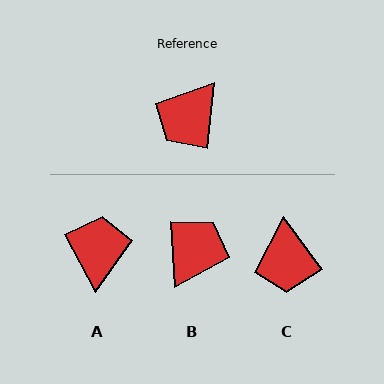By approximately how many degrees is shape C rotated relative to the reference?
Approximately 43 degrees counter-clockwise.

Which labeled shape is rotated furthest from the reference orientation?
B, about 171 degrees away.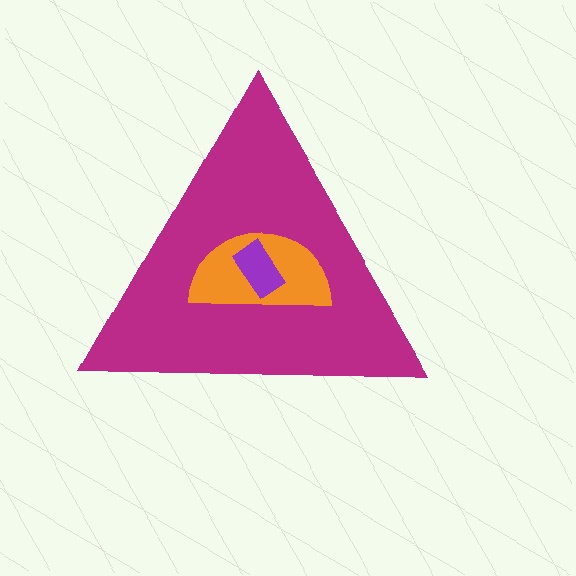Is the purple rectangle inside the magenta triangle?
Yes.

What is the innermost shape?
The purple rectangle.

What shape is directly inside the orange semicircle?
The purple rectangle.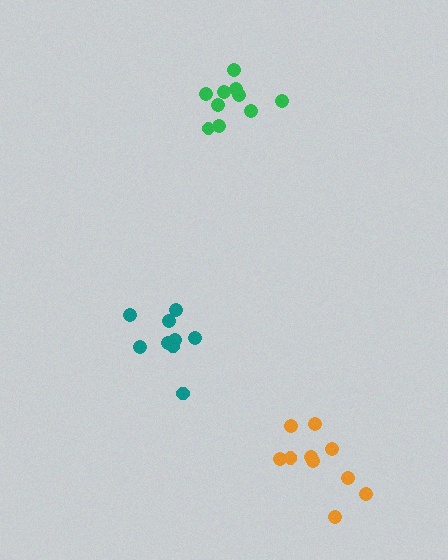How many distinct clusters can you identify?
There are 3 distinct clusters.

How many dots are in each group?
Group 1: 10 dots, Group 2: 10 dots, Group 3: 9 dots (29 total).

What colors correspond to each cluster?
The clusters are colored: orange, green, teal.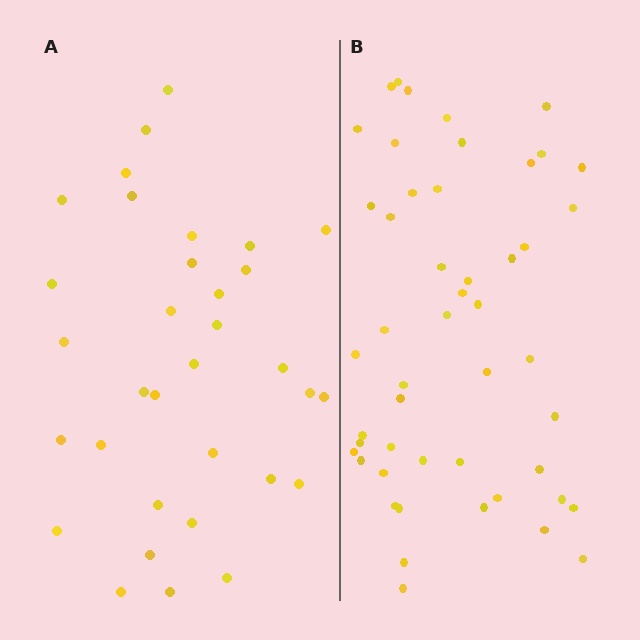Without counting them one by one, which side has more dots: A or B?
Region B (the right region) has more dots.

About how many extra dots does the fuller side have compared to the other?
Region B has approximately 15 more dots than region A.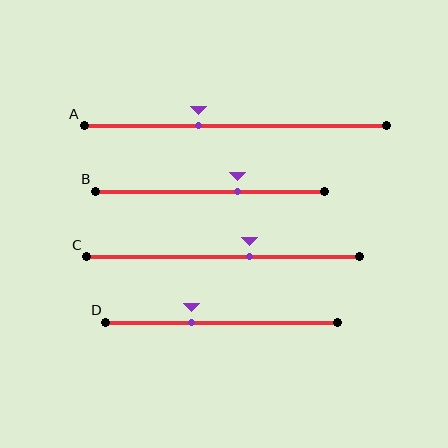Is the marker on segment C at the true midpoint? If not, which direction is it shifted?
No, the marker on segment C is shifted to the right by about 10% of the segment length.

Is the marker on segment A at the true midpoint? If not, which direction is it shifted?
No, the marker on segment A is shifted to the left by about 12% of the segment length.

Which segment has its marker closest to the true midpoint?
Segment C has its marker closest to the true midpoint.